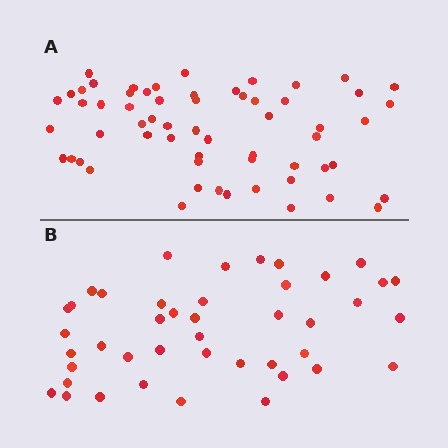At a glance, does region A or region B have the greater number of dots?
Region A (the top region) has more dots.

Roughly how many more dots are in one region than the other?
Region A has approximately 15 more dots than region B.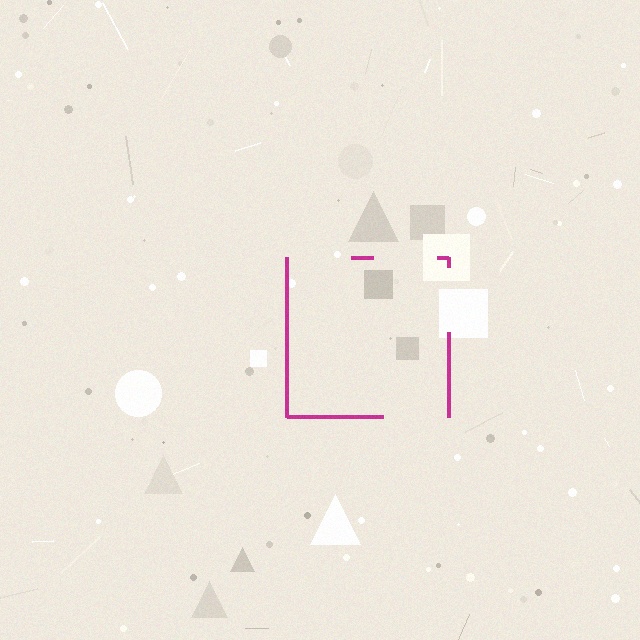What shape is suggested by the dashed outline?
The dashed outline suggests a square.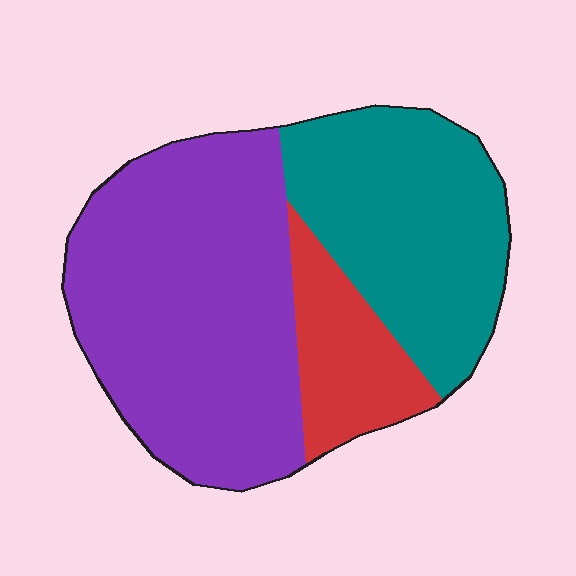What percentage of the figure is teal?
Teal takes up about one third (1/3) of the figure.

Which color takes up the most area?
Purple, at roughly 50%.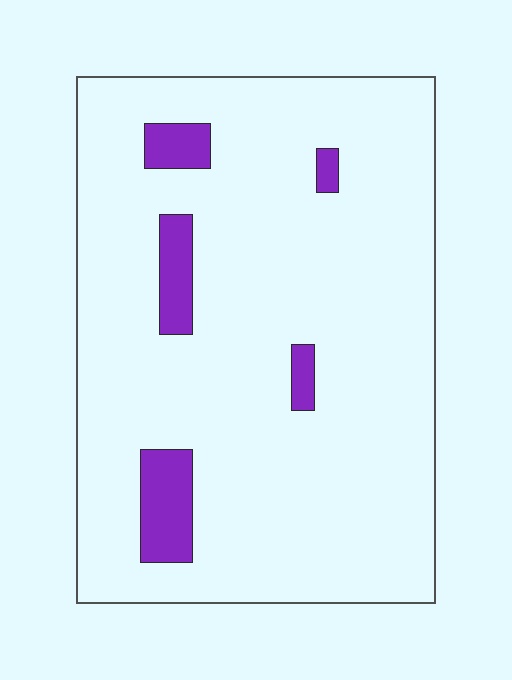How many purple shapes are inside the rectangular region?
5.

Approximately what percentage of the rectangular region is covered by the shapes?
Approximately 10%.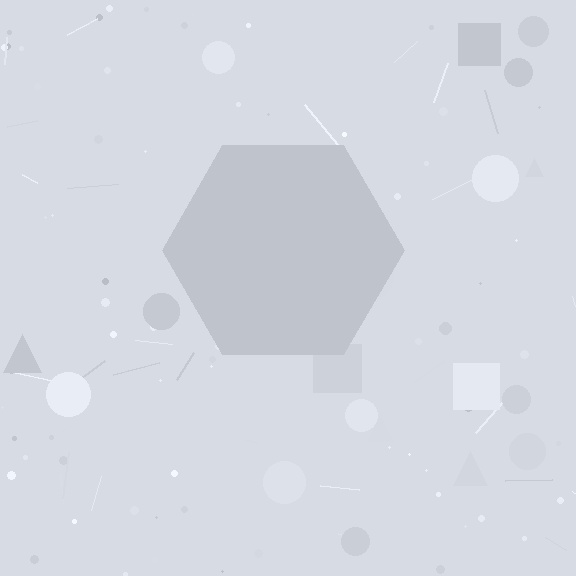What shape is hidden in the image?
A hexagon is hidden in the image.